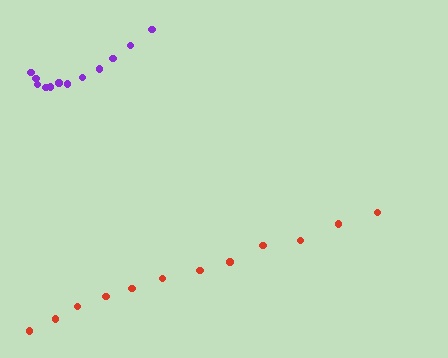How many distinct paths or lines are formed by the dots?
There are 2 distinct paths.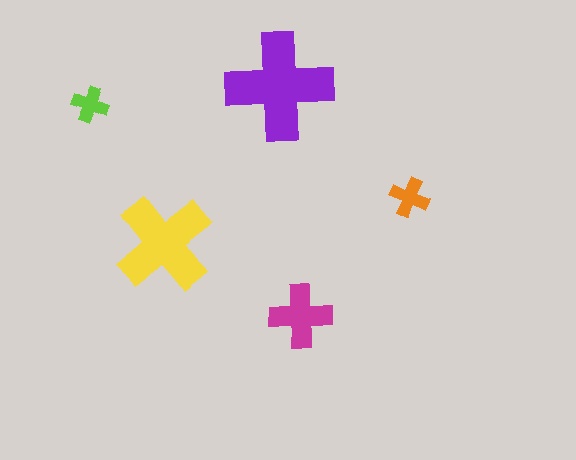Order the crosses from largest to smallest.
the purple one, the yellow one, the magenta one, the orange one, the lime one.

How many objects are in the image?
There are 5 objects in the image.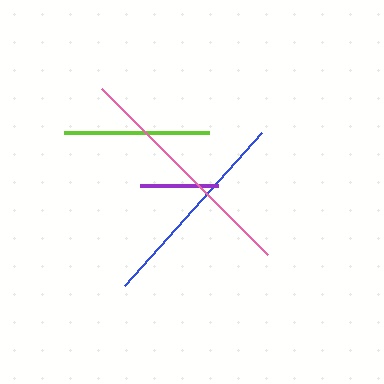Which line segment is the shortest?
The purple line is the shortest at approximately 79 pixels.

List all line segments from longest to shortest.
From longest to shortest: pink, blue, lime, purple.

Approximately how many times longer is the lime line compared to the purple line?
The lime line is approximately 1.8 times the length of the purple line.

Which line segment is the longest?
The pink line is the longest at approximately 235 pixels.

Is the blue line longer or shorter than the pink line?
The pink line is longer than the blue line.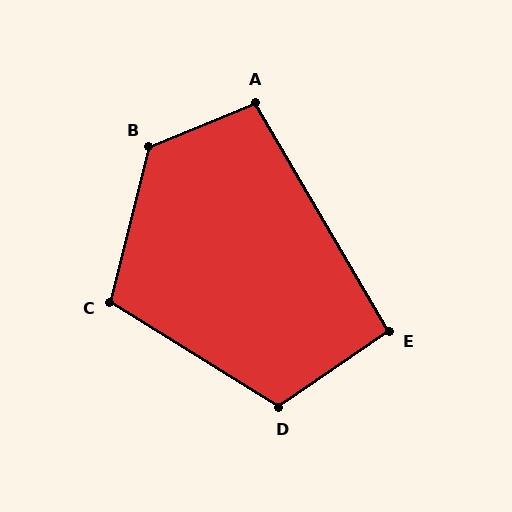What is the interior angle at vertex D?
Approximately 114 degrees (obtuse).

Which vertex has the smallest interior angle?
E, at approximately 94 degrees.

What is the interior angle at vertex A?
Approximately 98 degrees (obtuse).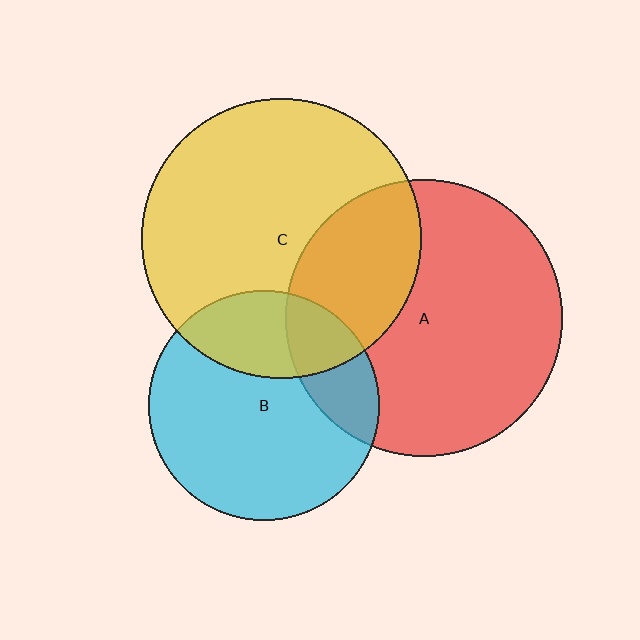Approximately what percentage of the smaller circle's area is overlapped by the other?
Approximately 30%.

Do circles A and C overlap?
Yes.